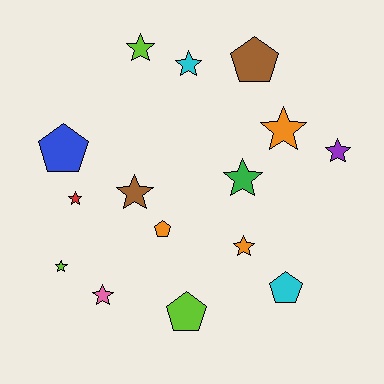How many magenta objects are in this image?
There are no magenta objects.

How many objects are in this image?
There are 15 objects.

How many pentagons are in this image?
There are 5 pentagons.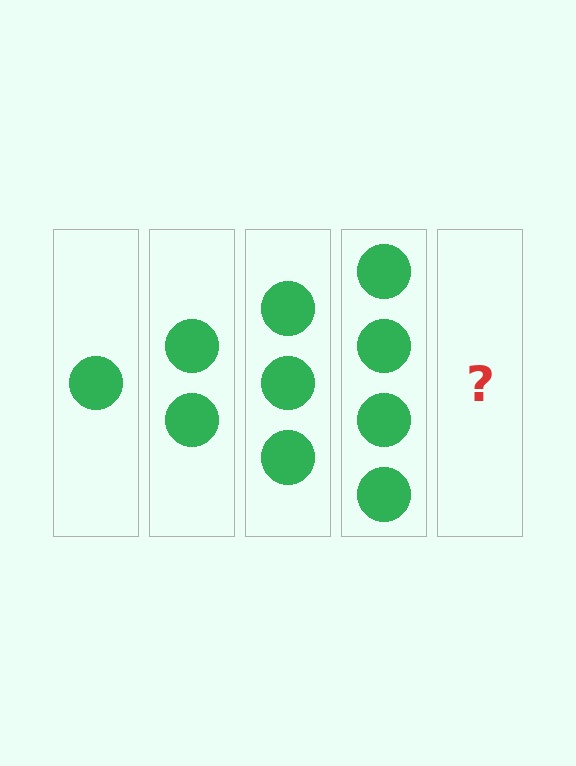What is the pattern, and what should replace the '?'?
The pattern is that each step adds one more circle. The '?' should be 5 circles.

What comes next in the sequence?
The next element should be 5 circles.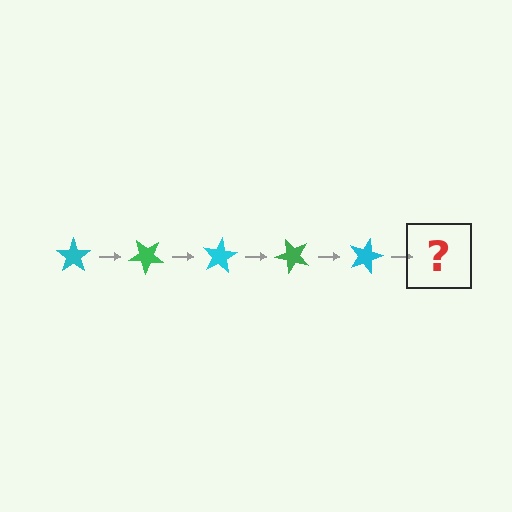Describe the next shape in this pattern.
It should be a green star, rotated 200 degrees from the start.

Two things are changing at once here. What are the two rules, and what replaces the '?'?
The two rules are that it rotates 40 degrees each step and the color cycles through cyan and green. The '?' should be a green star, rotated 200 degrees from the start.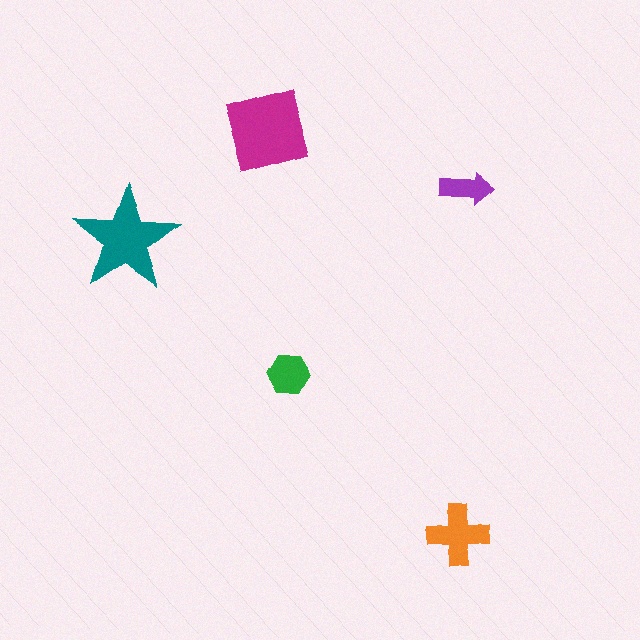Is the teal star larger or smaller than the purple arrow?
Larger.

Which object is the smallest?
The purple arrow.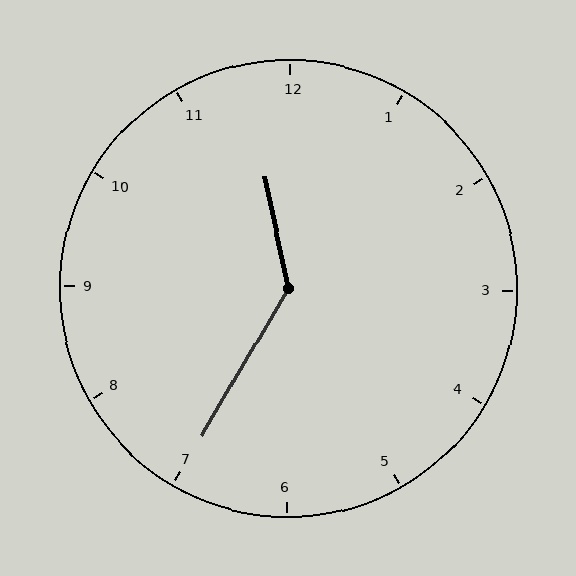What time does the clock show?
11:35.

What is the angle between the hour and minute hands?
Approximately 138 degrees.